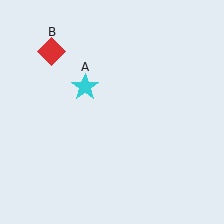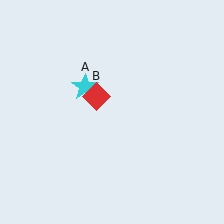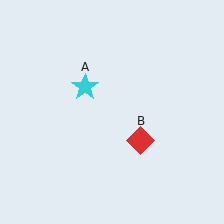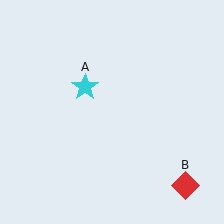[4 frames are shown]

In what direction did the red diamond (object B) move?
The red diamond (object B) moved down and to the right.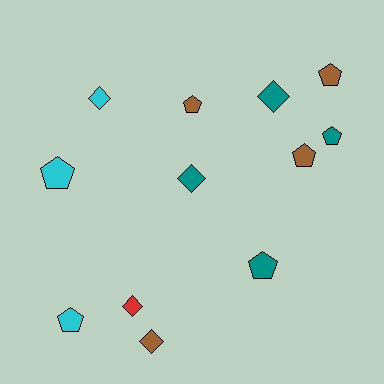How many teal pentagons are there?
There are 2 teal pentagons.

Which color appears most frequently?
Brown, with 4 objects.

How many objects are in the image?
There are 12 objects.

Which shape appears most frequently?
Pentagon, with 7 objects.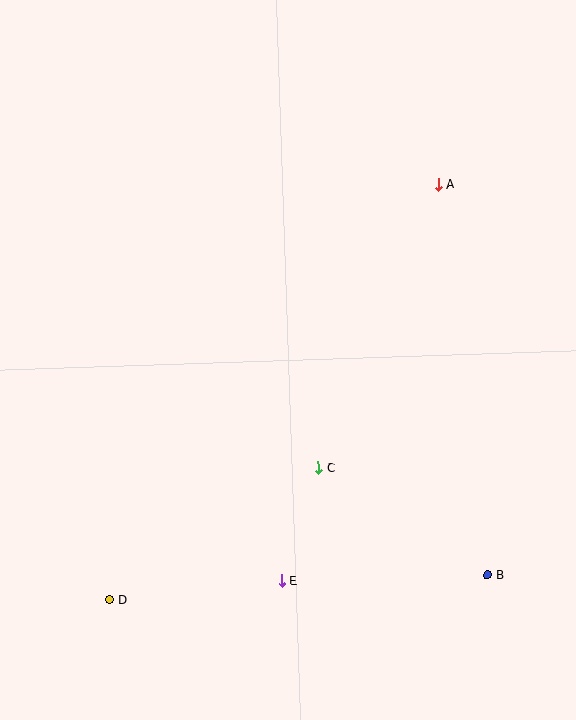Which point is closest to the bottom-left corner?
Point D is closest to the bottom-left corner.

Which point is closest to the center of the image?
Point C at (318, 468) is closest to the center.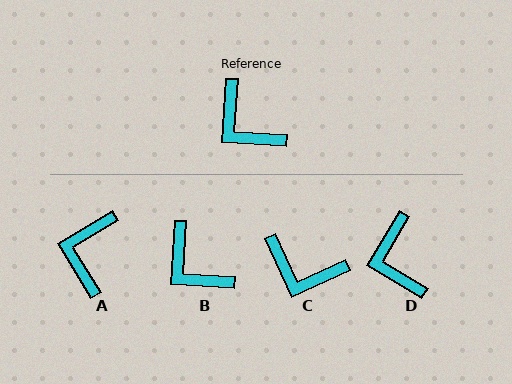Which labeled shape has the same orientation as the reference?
B.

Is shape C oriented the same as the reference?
No, it is off by about 28 degrees.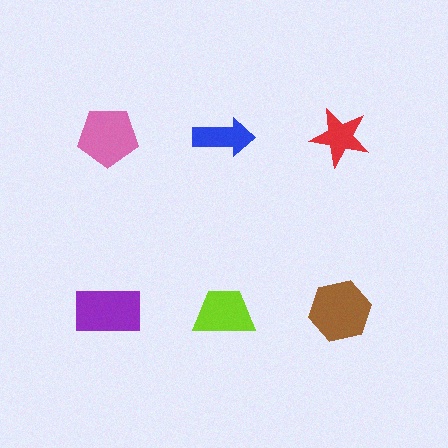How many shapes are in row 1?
3 shapes.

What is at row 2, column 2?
A lime trapezoid.